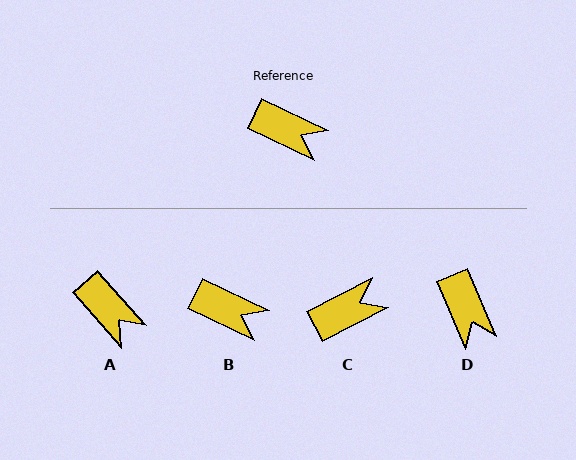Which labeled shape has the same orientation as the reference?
B.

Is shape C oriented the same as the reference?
No, it is off by about 53 degrees.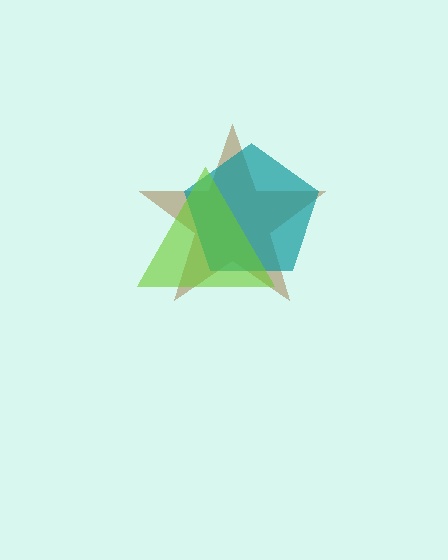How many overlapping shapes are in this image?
There are 3 overlapping shapes in the image.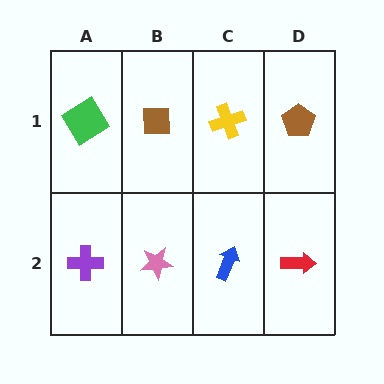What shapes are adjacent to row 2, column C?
A yellow cross (row 1, column C), a pink star (row 2, column B), a red arrow (row 2, column D).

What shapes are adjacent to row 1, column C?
A blue arrow (row 2, column C), a brown square (row 1, column B), a brown pentagon (row 1, column D).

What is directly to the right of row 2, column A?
A pink star.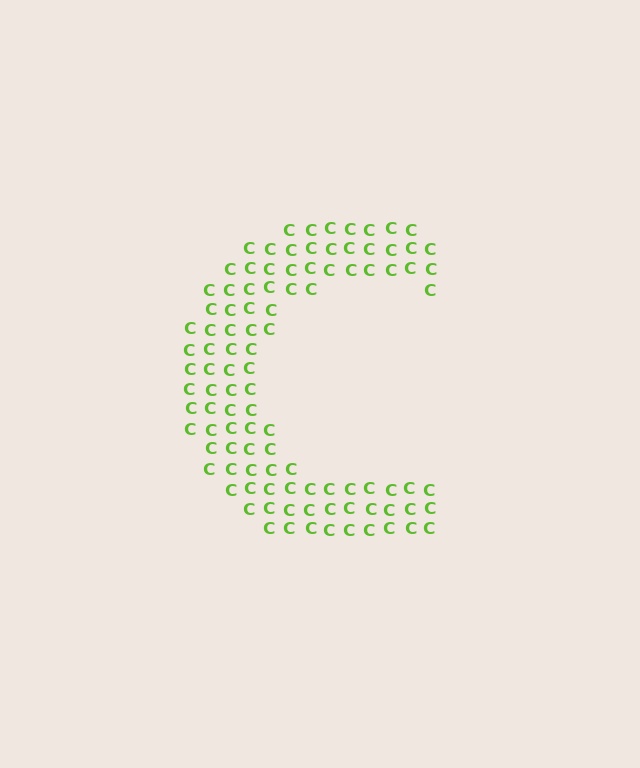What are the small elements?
The small elements are letter C's.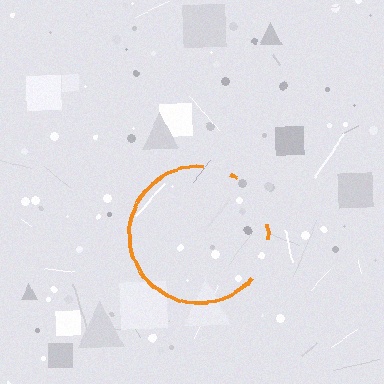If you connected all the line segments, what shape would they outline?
They would outline a circle.